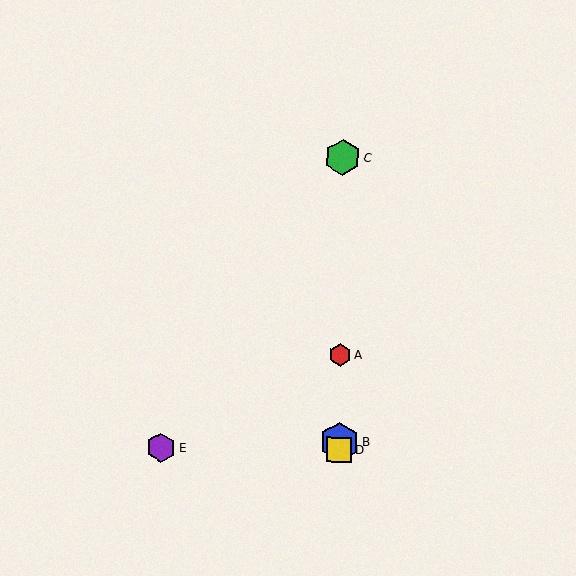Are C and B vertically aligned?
Yes, both are at x≈343.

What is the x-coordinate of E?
Object E is at x≈161.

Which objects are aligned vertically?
Objects A, B, C, D are aligned vertically.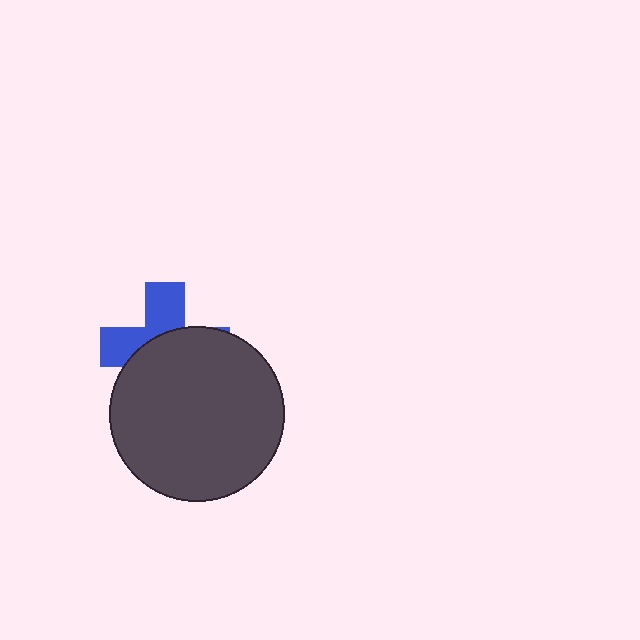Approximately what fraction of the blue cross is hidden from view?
Roughly 59% of the blue cross is hidden behind the dark gray circle.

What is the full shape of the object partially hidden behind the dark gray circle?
The partially hidden object is a blue cross.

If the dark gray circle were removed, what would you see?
You would see the complete blue cross.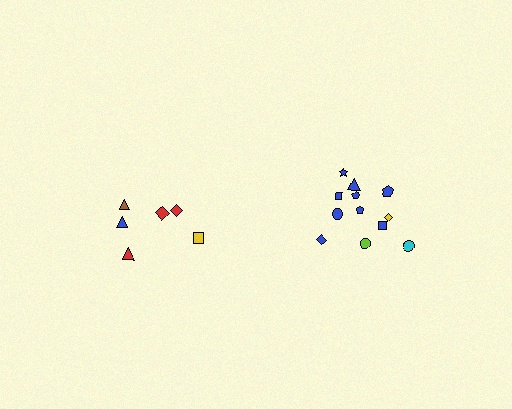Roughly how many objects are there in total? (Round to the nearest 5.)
Roughly 20 objects in total.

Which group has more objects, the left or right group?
The right group.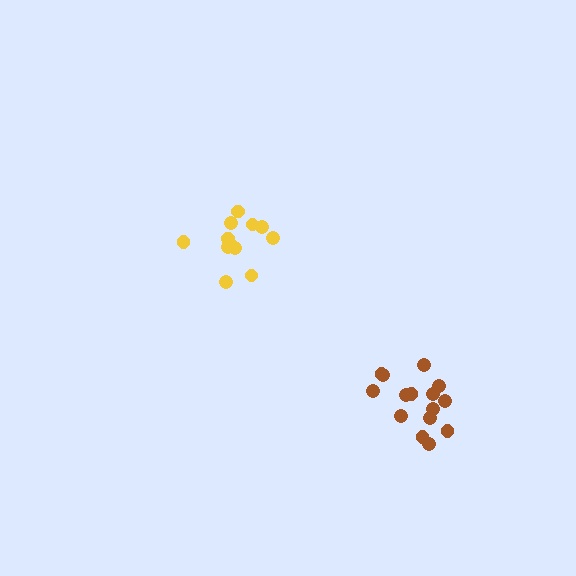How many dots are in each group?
Group 1: 13 dots, Group 2: 15 dots (28 total).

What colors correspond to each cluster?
The clusters are colored: yellow, brown.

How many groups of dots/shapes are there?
There are 2 groups.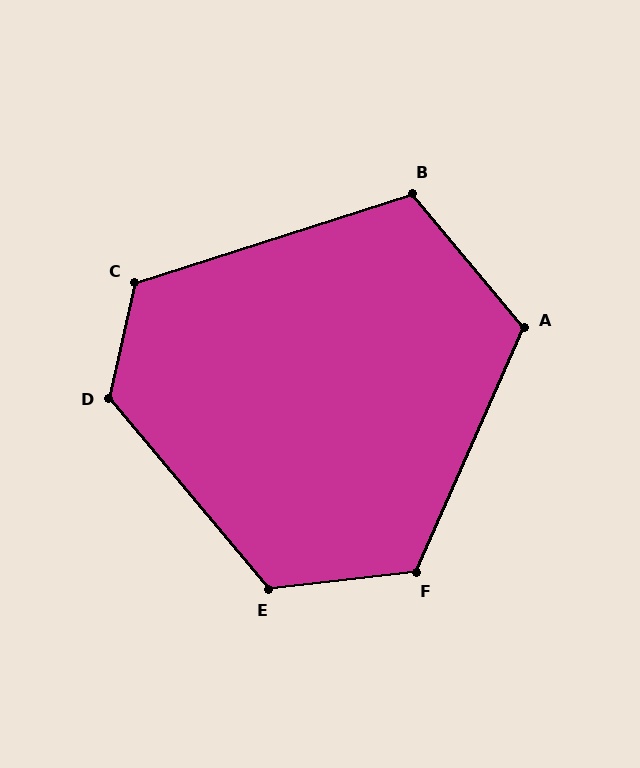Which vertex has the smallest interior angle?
B, at approximately 112 degrees.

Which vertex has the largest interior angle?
D, at approximately 128 degrees.